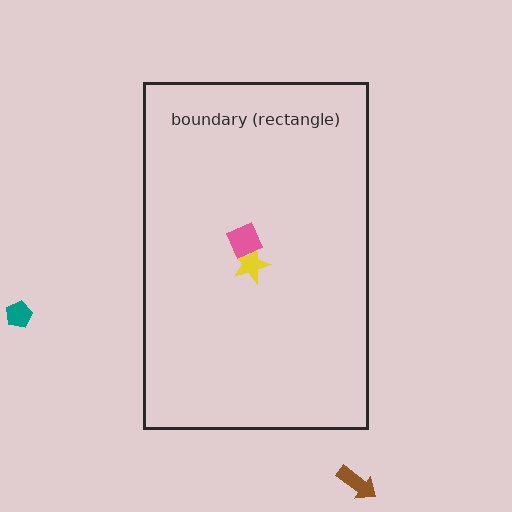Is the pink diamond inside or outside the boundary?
Inside.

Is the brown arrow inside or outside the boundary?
Outside.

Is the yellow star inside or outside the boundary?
Inside.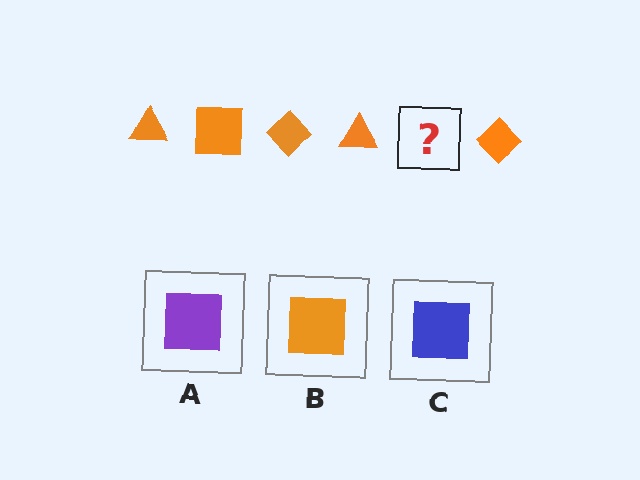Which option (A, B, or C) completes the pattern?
B.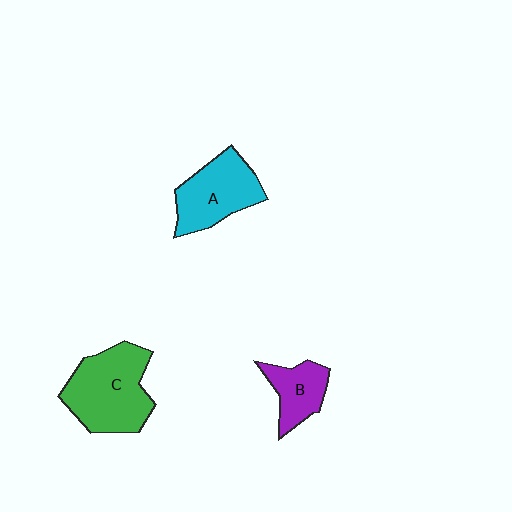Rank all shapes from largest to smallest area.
From largest to smallest: C (green), A (cyan), B (purple).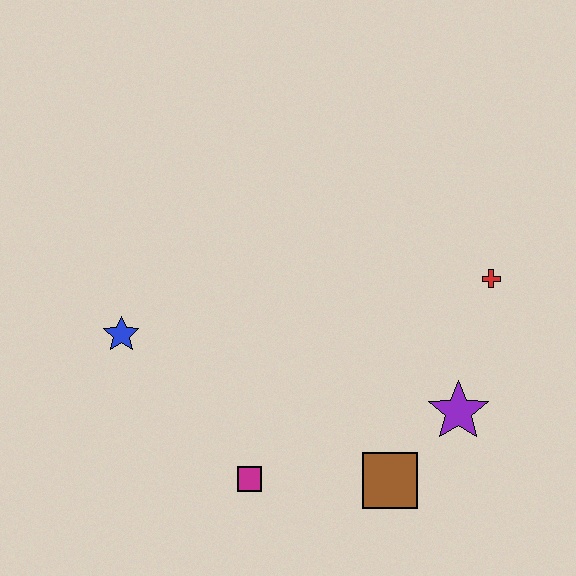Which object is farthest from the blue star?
The red cross is farthest from the blue star.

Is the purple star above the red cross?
No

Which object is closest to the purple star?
The brown square is closest to the purple star.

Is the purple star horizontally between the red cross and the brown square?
Yes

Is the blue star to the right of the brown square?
No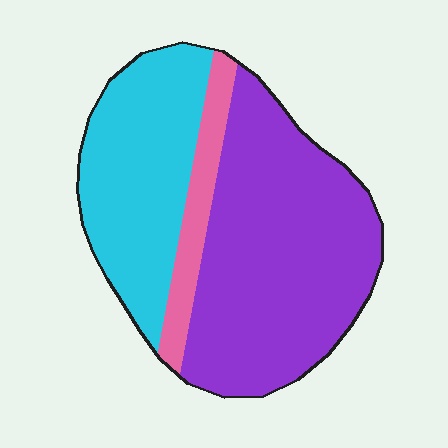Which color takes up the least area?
Pink, at roughly 10%.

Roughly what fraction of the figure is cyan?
Cyan takes up about one third (1/3) of the figure.